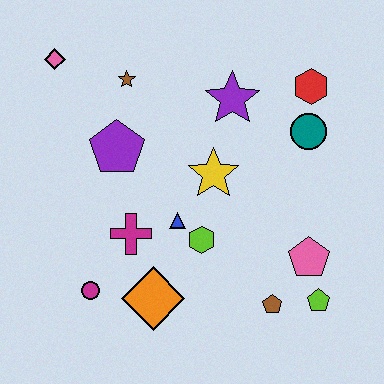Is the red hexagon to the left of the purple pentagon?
No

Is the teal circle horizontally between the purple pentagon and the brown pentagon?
No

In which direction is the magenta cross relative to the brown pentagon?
The magenta cross is to the left of the brown pentagon.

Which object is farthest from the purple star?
The magenta circle is farthest from the purple star.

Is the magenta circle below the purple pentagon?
Yes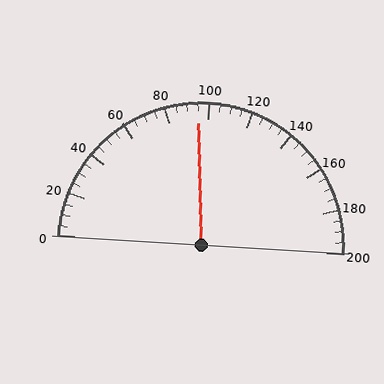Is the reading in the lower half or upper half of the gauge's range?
The reading is in the lower half of the range (0 to 200).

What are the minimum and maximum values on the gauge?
The gauge ranges from 0 to 200.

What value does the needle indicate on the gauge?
The needle indicates approximately 95.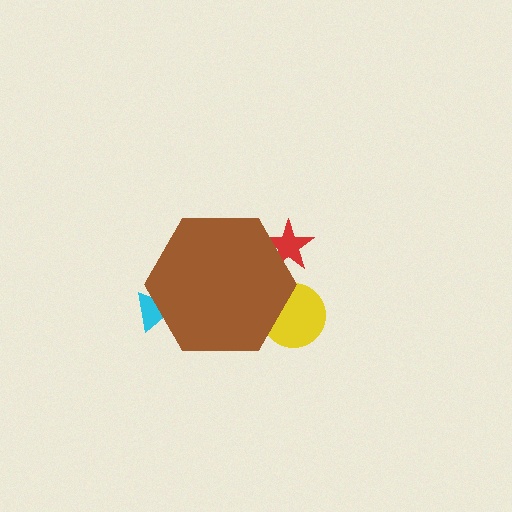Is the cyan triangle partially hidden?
Yes, the cyan triangle is partially hidden behind the brown hexagon.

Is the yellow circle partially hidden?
Yes, the yellow circle is partially hidden behind the brown hexagon.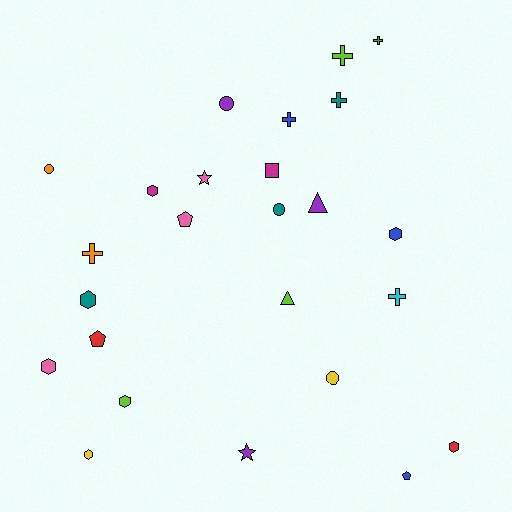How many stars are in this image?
There are 2 stars.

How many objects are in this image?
There are 25 objects.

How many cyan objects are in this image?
There is 1 cyan object.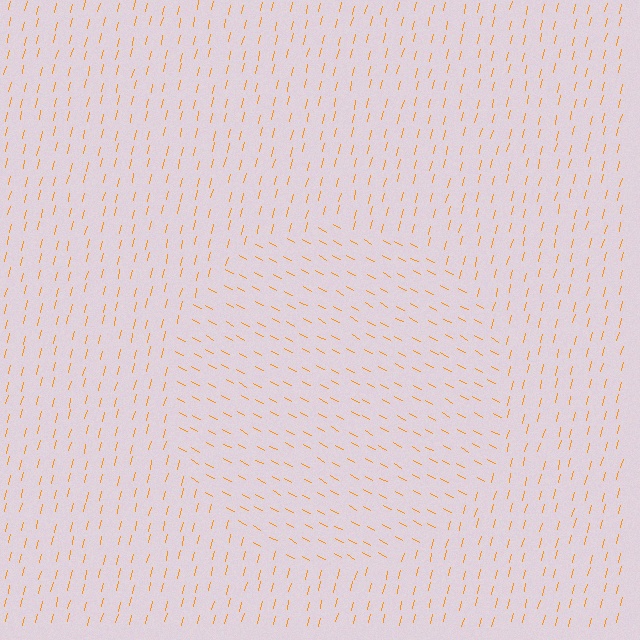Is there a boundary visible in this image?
Yes, there is a texture boundary formed by a change in line orientation.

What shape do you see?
I see a circle.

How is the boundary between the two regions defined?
The boundary is defined purely by a change in line orientation (approximately 75 degrees difference). All lines are the same color and thickness.